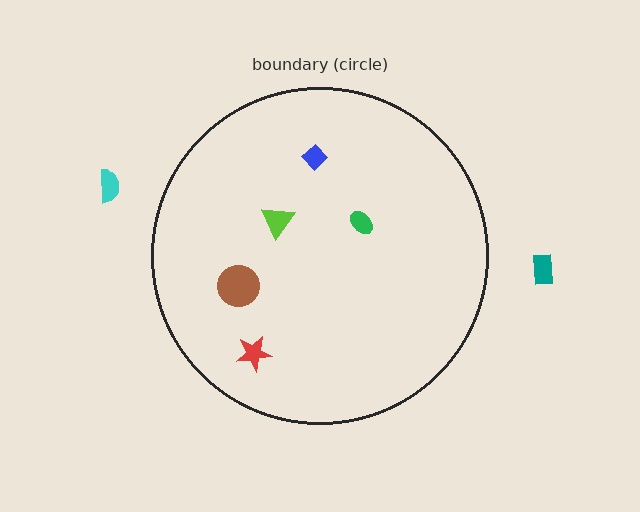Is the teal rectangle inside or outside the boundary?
Outside.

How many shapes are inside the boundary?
5 inside, 2 outside.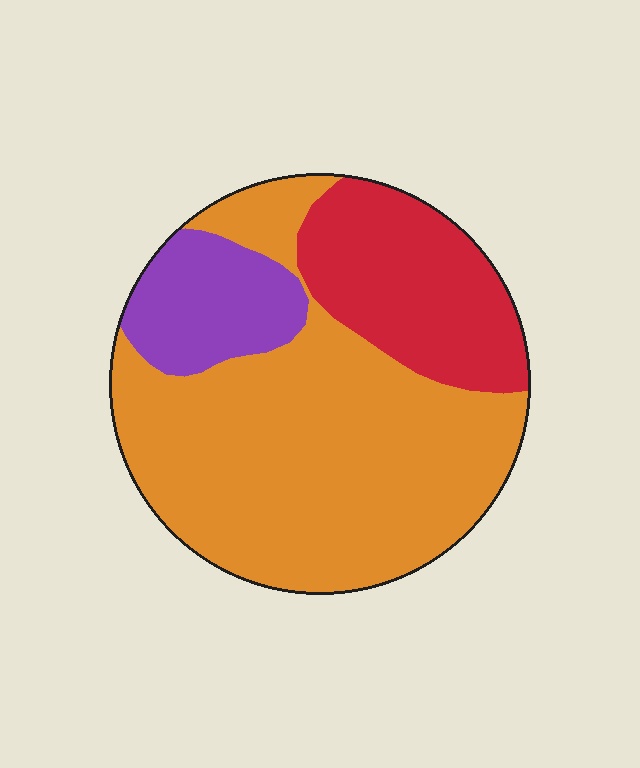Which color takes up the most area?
Orange, at roughly 65%.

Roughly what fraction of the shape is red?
Red covers 23% of the shape.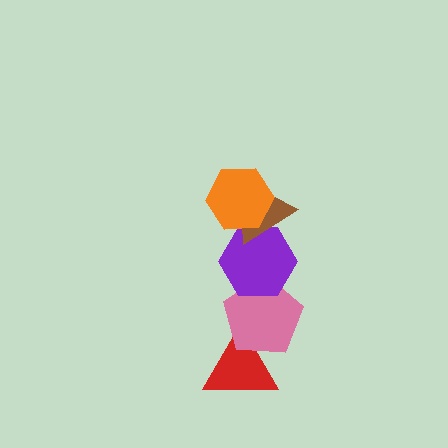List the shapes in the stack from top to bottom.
From top to bottom: the orange hexagon, the brown triangle, the purple hexagon, the pink pentagon, the red triangle.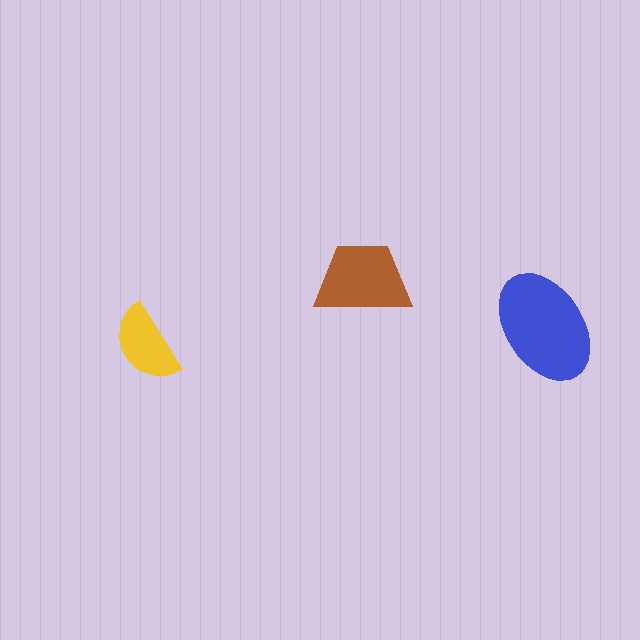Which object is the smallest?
The yellow semicircle.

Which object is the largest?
The blue ellipse.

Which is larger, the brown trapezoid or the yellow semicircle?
The brown trapezoid.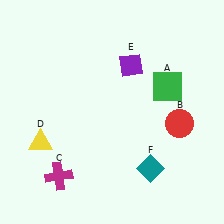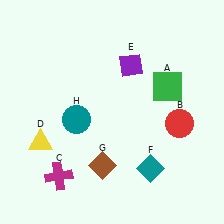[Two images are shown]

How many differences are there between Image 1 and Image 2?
There are 2 differences between the two images.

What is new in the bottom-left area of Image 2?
A teal circle (H) was added in the bottom-left area of Image 2.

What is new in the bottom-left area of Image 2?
A brown diamond (G) was added in the bottom-left area of Image 2.